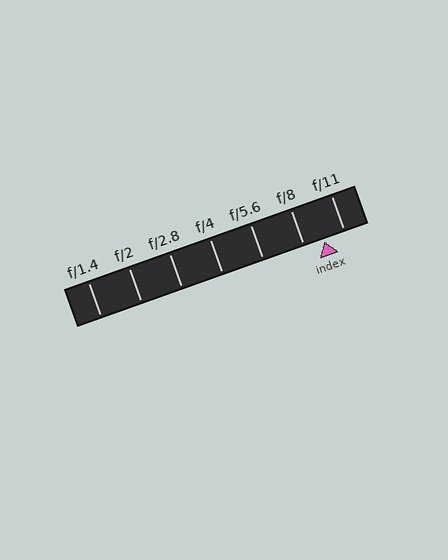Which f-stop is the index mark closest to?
The index mark is closest to f/11.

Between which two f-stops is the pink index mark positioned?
The index mark is between f/8 and f/11.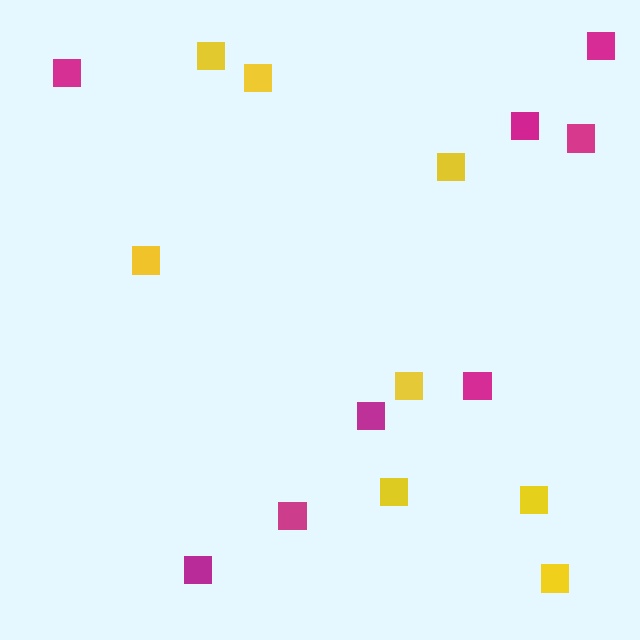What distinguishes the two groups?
There are 2 groups: one group of yellow squares (8) and one group of magenta squares (8).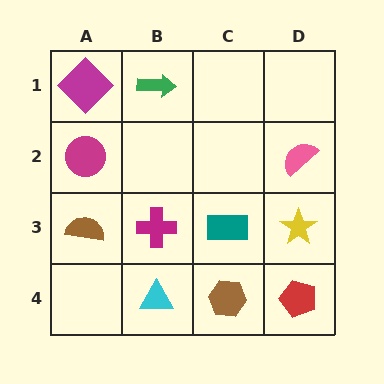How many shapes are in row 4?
3 shapes.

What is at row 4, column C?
A brown hexagon.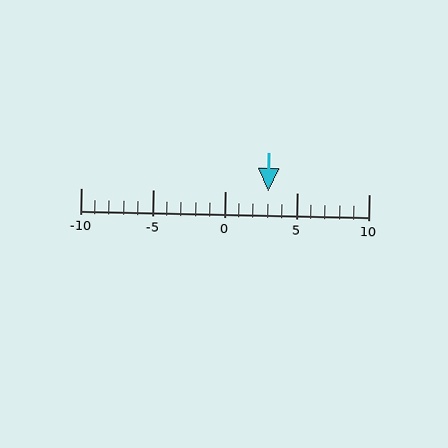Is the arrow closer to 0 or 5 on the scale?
The arrow is closer to 5.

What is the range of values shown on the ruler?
The ruler shows values from -10 to 10.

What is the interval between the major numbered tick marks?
The major tick marks are spaced 5 units apart.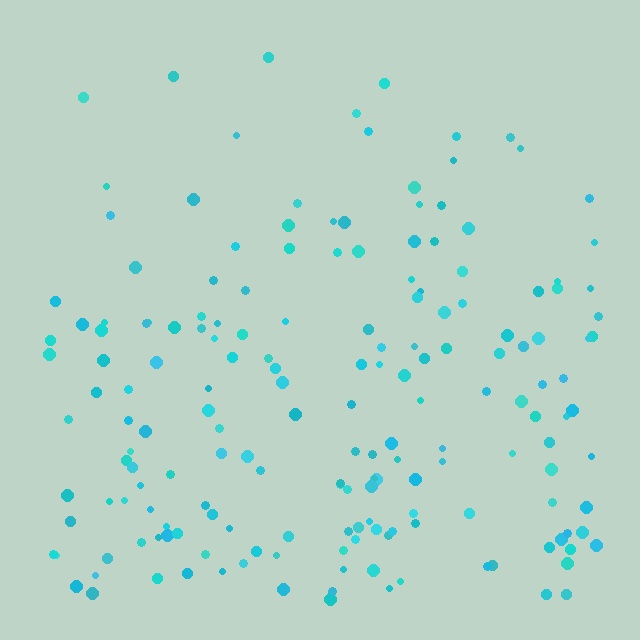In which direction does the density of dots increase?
From top to bottom, with the bottom side densest.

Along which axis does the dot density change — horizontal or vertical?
Vertical.